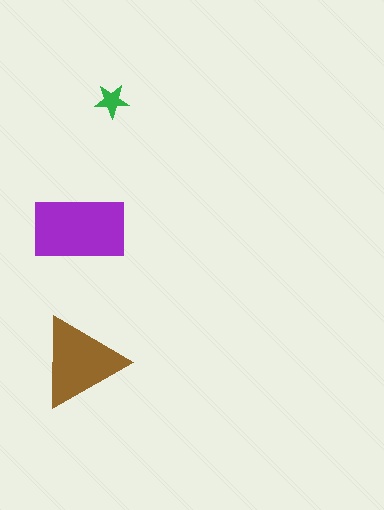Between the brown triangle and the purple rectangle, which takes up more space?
The purple rectangle.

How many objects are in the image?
There are 3 objects in the image.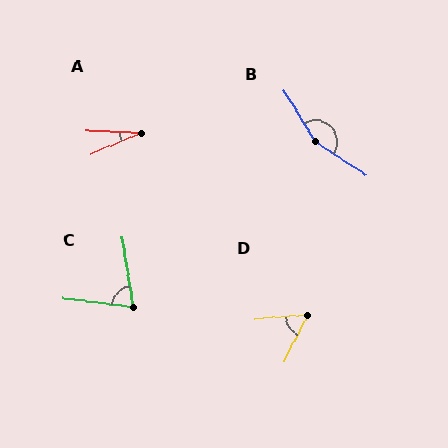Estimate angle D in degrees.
Approximately 59 degrees.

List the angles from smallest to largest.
A (24°), D (59°), C (74°), B (155°).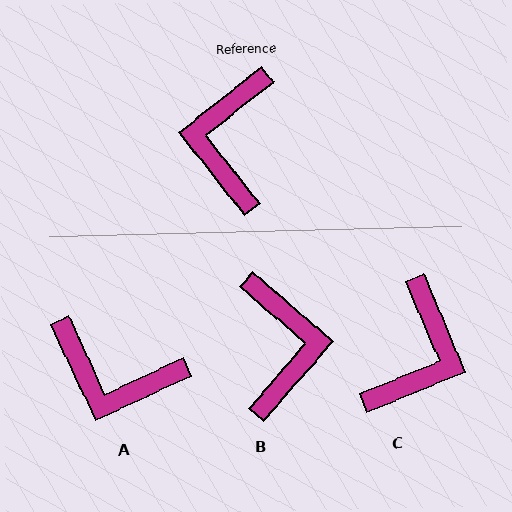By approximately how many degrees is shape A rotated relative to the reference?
Approximately 76 degrees counter-clockwise.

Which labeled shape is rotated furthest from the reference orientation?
B, about 169 degrees away.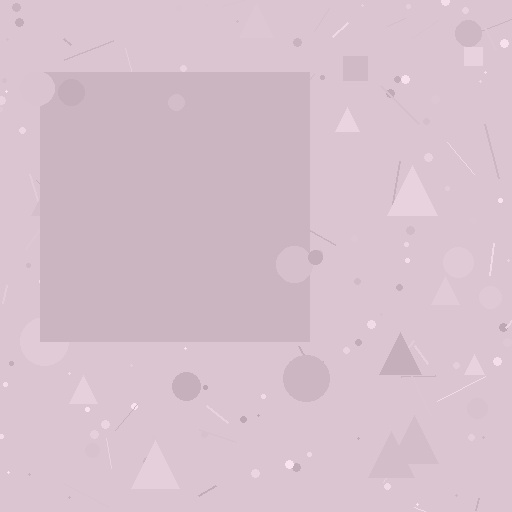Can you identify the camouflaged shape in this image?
The camouflaged shape is a square.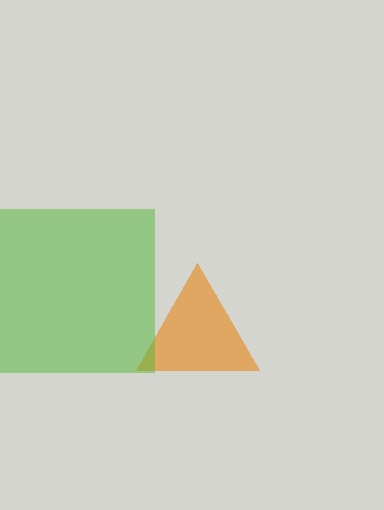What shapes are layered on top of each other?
The layered shapes are: an orange triangle, a lime square.